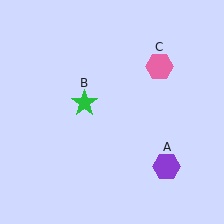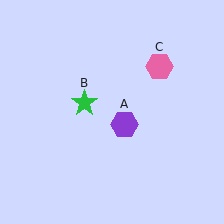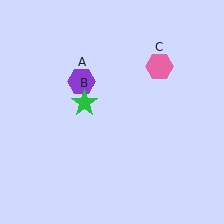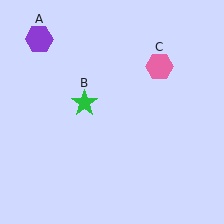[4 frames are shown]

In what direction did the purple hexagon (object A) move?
The purple hexagon (object A) moved up and to the left.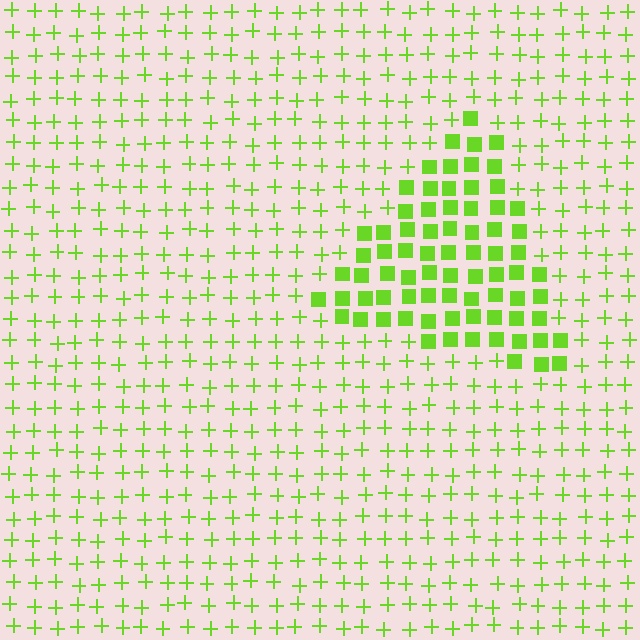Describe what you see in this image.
The image is filled with small lime elements arranged in a uniform grid. A triangle-shaped region contains squares, while the surrounding area contains plus signs. The boundary is defined purely by the change in element shape.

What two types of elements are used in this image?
The image uses squares inside the triangle region and plus signs outside it.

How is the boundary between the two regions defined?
The boundary is defined by a change in element shape: squares inside vs. plus signs outside. All elements share the same color and spacing.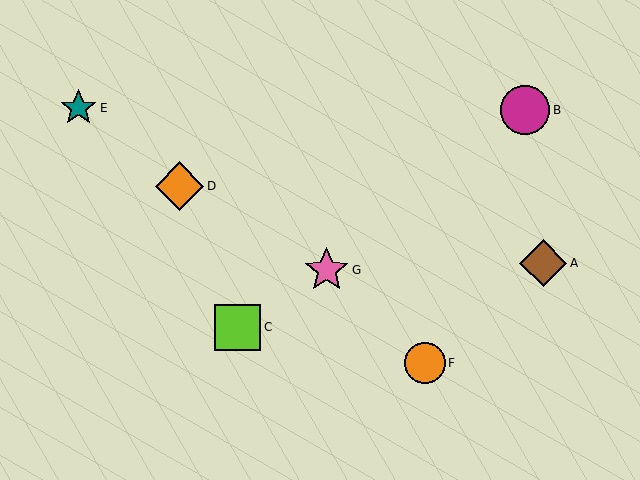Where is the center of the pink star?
The center of the pink star is at (327, 270).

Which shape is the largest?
The magenta circle (labeled B) is the largest.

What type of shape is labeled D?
Shape D is an orange diamond.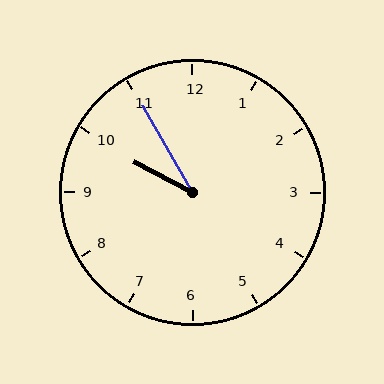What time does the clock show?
9:55.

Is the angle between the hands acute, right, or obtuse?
It is acute.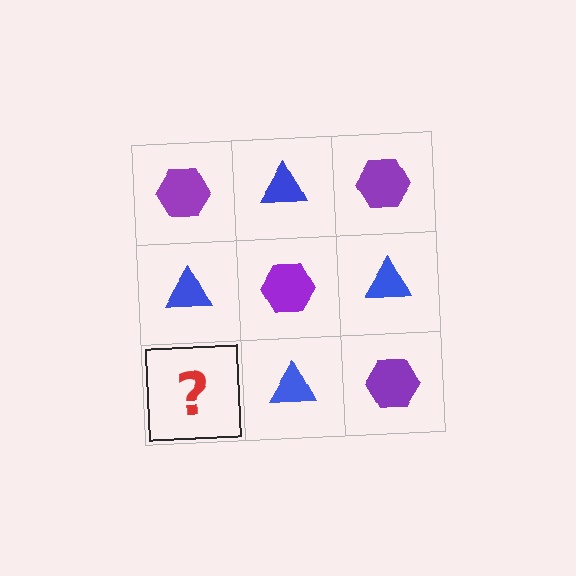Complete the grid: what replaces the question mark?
The question mark should be replaced with a purple hexagon.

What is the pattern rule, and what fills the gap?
The rule is that it alternates purple hexagon and blue triangle in a checkerboard pattern. The gap should be filled with a purple hexagon.